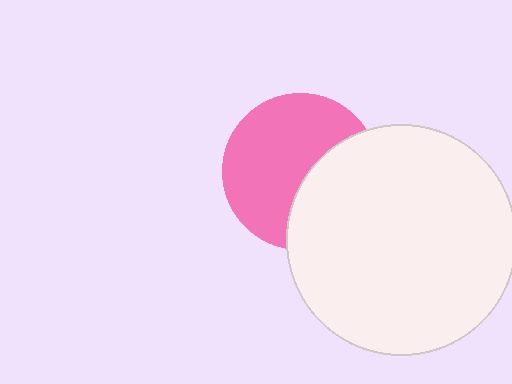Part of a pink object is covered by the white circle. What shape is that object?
It is a circle.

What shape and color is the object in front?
The object in front is a white circle.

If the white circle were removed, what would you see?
You would see the complete pink circle.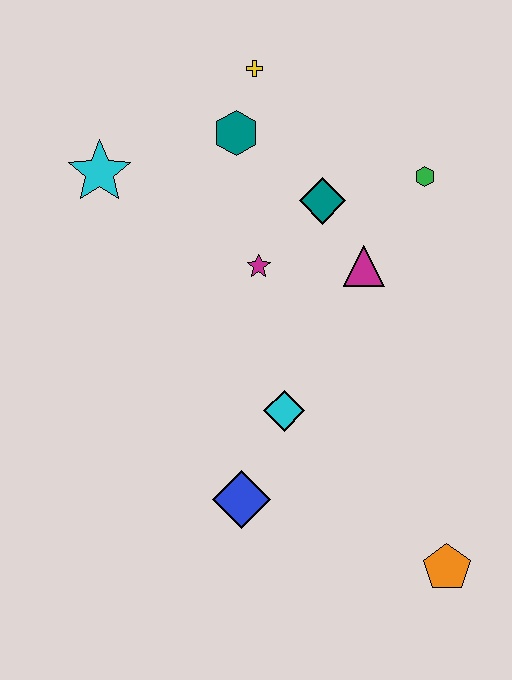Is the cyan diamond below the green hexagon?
Yes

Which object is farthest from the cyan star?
The orange pentagon is farthest from the cyan star.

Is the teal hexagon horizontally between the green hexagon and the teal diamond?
No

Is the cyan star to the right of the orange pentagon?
No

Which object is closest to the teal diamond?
The magenta triangle is closest to the teal diamond.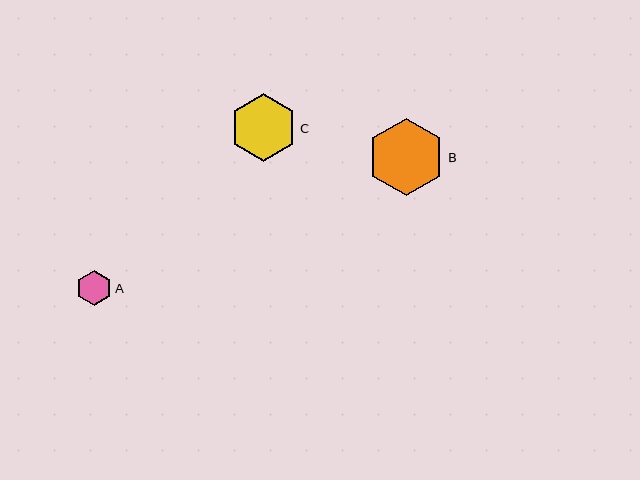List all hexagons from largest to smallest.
From largest to smallest: B, C, A.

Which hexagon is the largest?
Hexagon B is the largest with a size of approximately 77 pixels.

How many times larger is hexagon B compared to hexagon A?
Hexagon B is approximately 2.2 times the size of hexagon A.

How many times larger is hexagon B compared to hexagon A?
Hexagon B is approximately 2.2 times the size of hexagon A.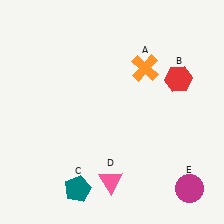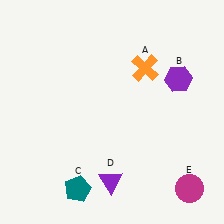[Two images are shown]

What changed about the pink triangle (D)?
In Image 1, D is pink. In Image 2, it changed to purple.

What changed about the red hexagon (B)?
In Image 1, B is red. In Image 2, it changed to purple.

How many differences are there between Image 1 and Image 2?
There are 2 differences between the two images.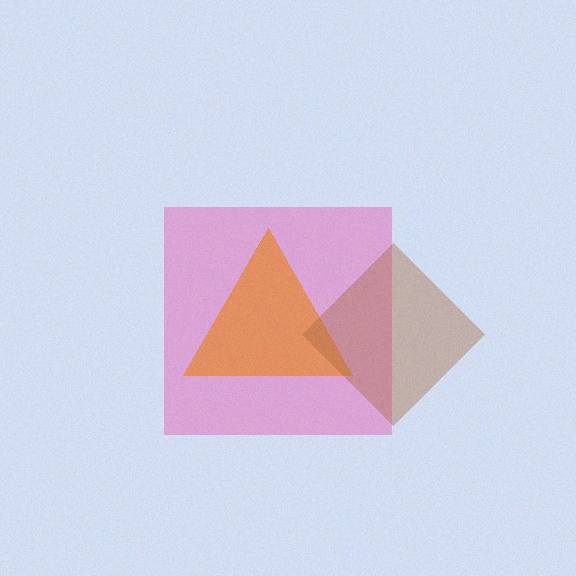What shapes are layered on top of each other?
The layered shapes are: a pink square, an orange triangle, a brown diamond.